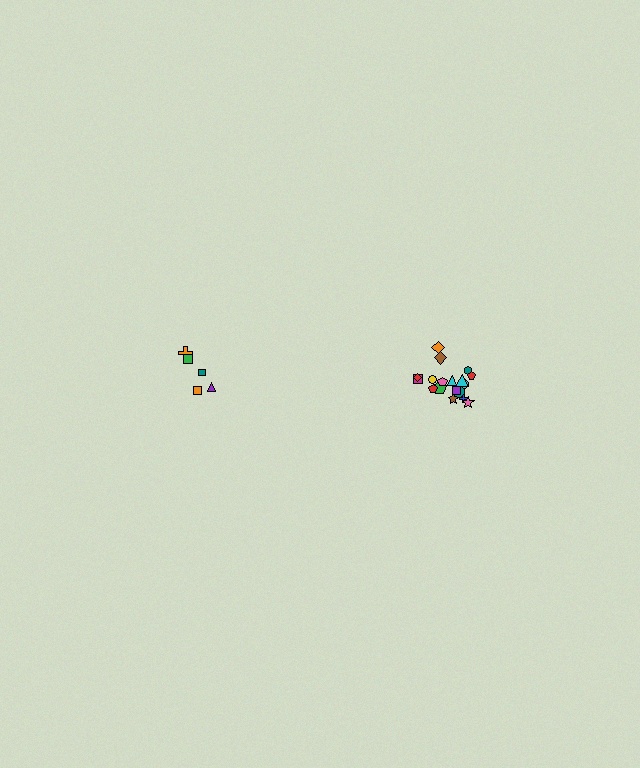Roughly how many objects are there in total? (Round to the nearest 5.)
Roughly 25 objects in total.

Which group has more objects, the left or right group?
The right group.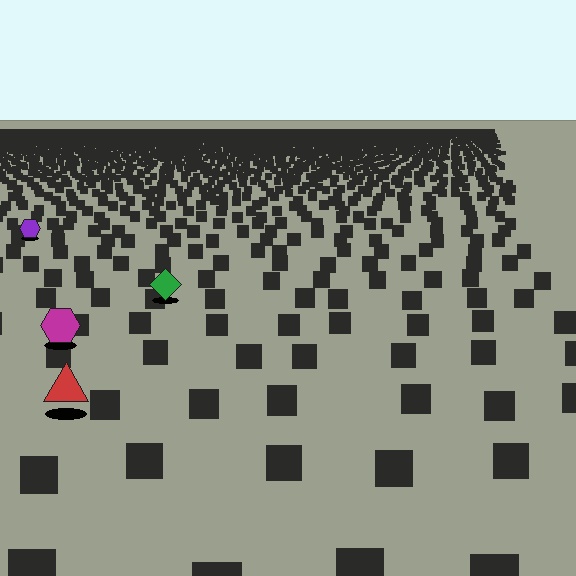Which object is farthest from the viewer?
The purple hexagon is farthest from the viewer. It appears smaller and the ground texture around it is denser.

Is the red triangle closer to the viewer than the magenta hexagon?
Yes. The red triangle is closer — you can tell from the texture gradient: the ground texture is coarser near it.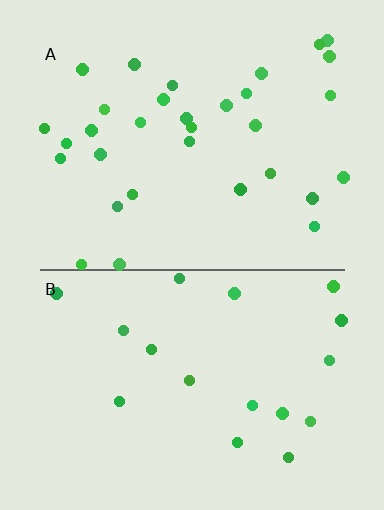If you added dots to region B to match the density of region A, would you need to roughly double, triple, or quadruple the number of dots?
Approximately double.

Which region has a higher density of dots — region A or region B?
A (the top).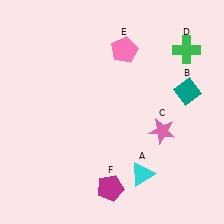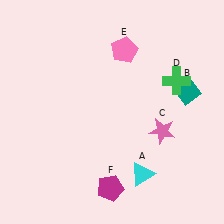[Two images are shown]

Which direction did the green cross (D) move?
The green cross (D) moved down.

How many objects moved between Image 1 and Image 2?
1 object moved between the two images.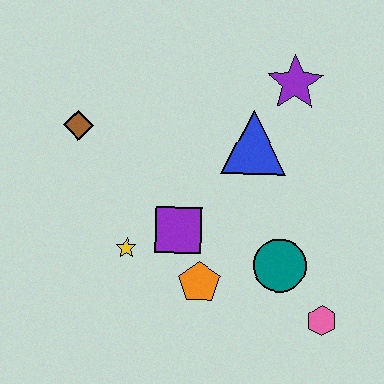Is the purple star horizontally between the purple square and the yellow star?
No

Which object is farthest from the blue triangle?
The pink hexagon is farthest from the blue triangle.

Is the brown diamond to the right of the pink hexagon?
No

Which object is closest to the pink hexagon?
The teal circle is closest to the pink hexagon.